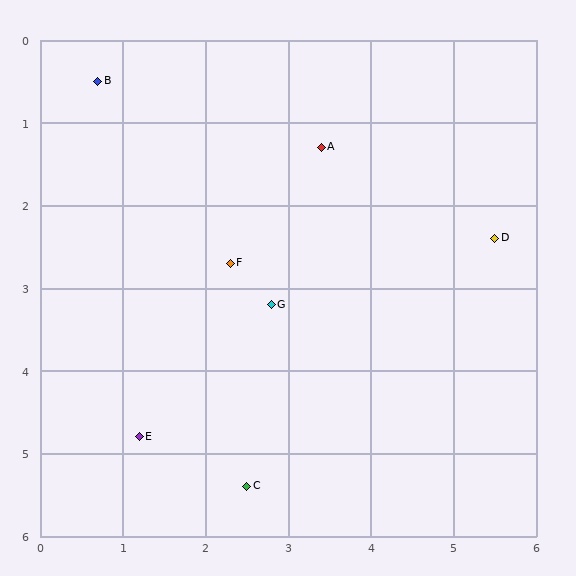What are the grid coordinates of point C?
Point C is at approximately (2.5, 5.4).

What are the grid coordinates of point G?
Point G is at approximately (2.8, 3.2).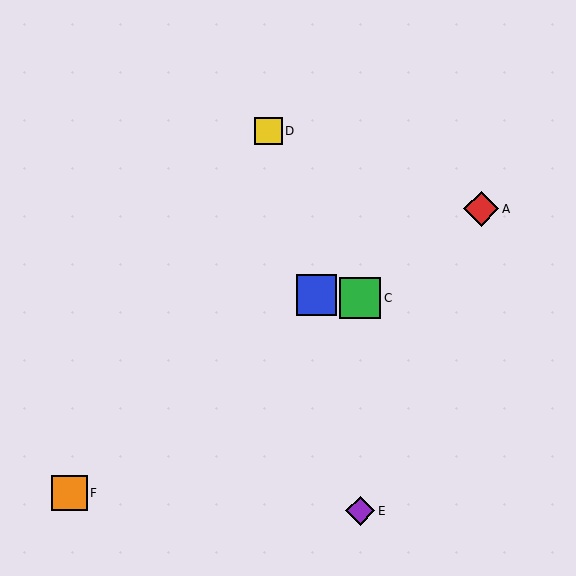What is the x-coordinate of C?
Object C is at x≈360.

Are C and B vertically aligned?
No, C is at x≈360 and B is at x≈316.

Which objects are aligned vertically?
Objects C, E are aligned vertically.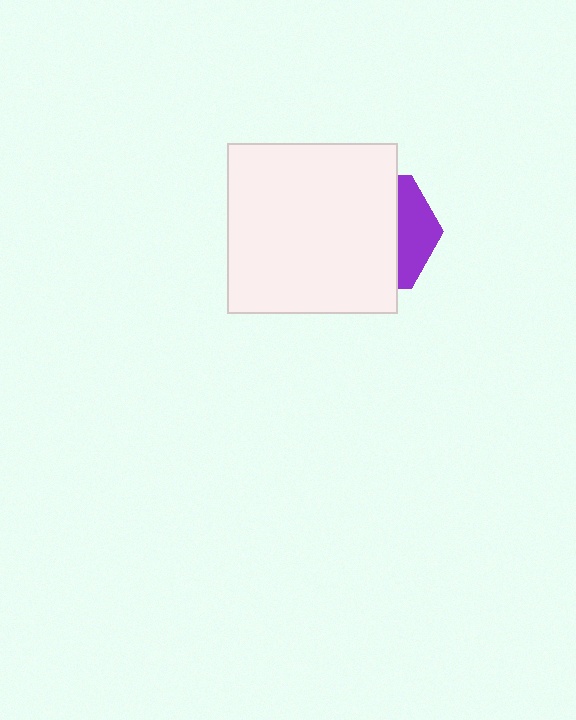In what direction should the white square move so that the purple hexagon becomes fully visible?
The white square should move left. That is the shortest direction to clear the overlap and leave the purple hexagon fully visible.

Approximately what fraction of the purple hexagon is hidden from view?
Roughly 69% of the purple hexagon is hidden behind the white square.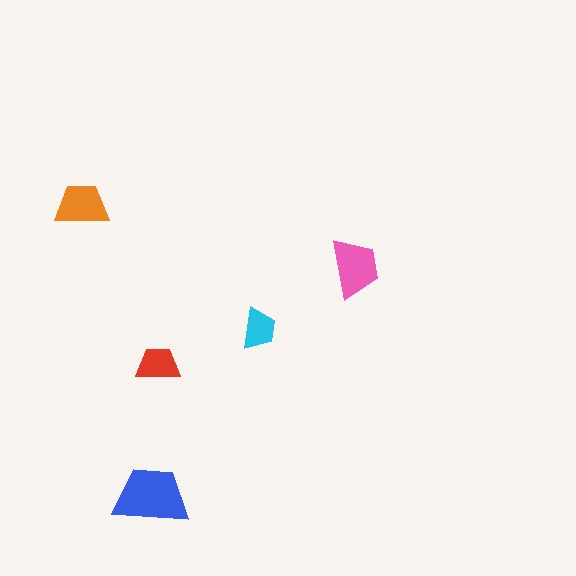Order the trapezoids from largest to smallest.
the blue one, the pink one, the orange one, the red one, the cyan one.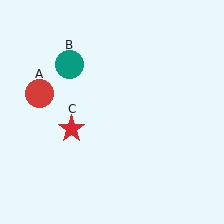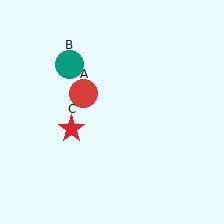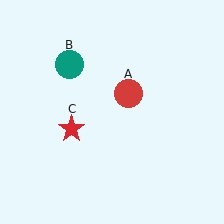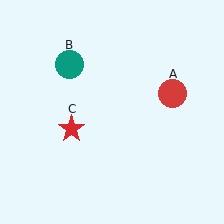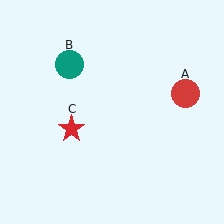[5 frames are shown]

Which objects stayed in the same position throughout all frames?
Teal circle (object B) and red star (object C) remained stationary.